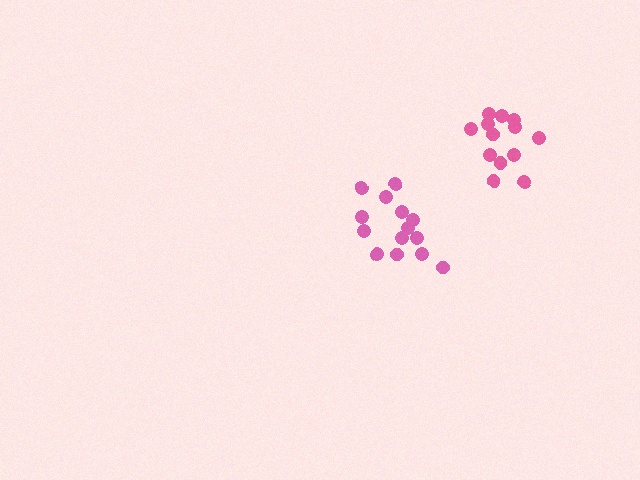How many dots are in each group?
Group 1: 13 dots, Group 2: 14 dots (27 total).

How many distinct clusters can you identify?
There are 2 distinct clusters.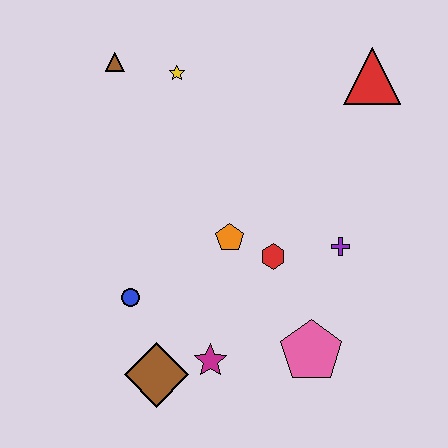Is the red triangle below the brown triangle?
Yes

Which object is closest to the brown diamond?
The magenta star is closest to the brown diamond.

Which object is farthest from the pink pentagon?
The brown triangle is farthest from the pink pentagon.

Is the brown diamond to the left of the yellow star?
Yes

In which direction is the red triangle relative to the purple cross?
The red triangle is above the purple cross.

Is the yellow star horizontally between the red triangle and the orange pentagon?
No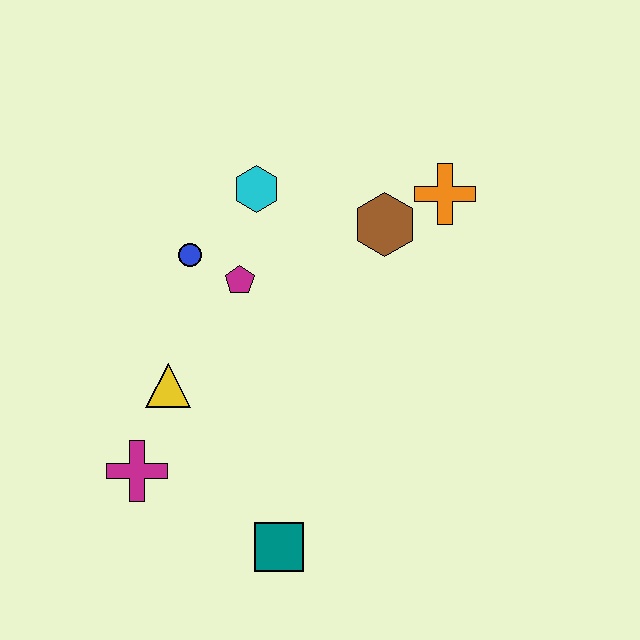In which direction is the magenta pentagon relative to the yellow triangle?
The magenta pentagon is above the yellow triangle.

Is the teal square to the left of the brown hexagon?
Yes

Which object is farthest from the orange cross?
The magenta cross is farthest from the orange cross.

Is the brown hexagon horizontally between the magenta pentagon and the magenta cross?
No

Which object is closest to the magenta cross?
The yellow triangle is closest to the magenta cross.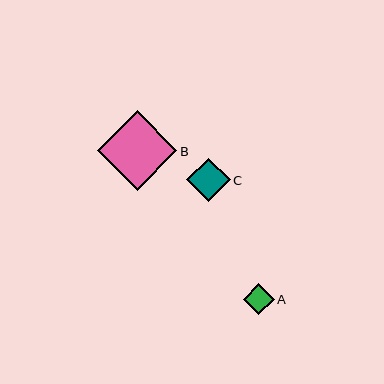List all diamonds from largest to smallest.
From largest to smallest: B, C, A.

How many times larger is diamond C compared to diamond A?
Diamond C is approximately 1.4 times the size of diamond A.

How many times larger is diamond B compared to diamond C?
Diamond B is approximately 1.8 times the size of diamond C.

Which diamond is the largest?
Diamond B is the largest with a size of approximately 79 pixels.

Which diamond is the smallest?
Diamond A is the smallest with a size of approximately 30 pixels.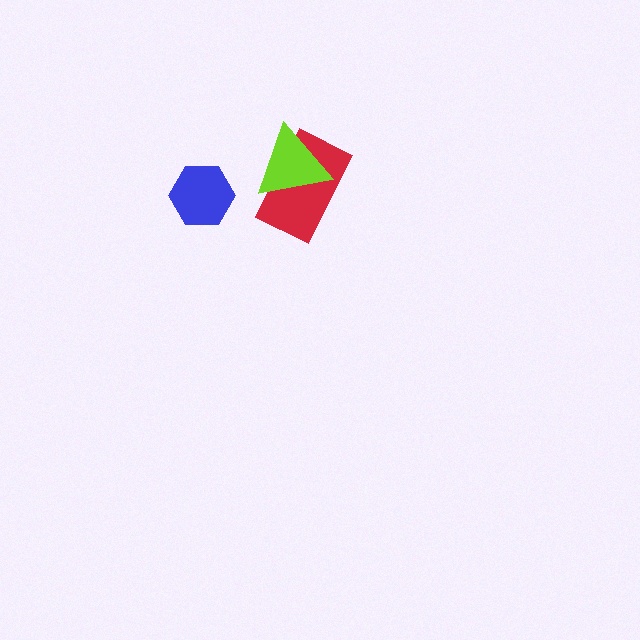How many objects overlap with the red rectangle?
1 object overlaps with the red rectangle.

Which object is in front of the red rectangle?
The lime triangle is in front of the red rectangle.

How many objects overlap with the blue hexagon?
0 objects overlap with the blue hexagon.